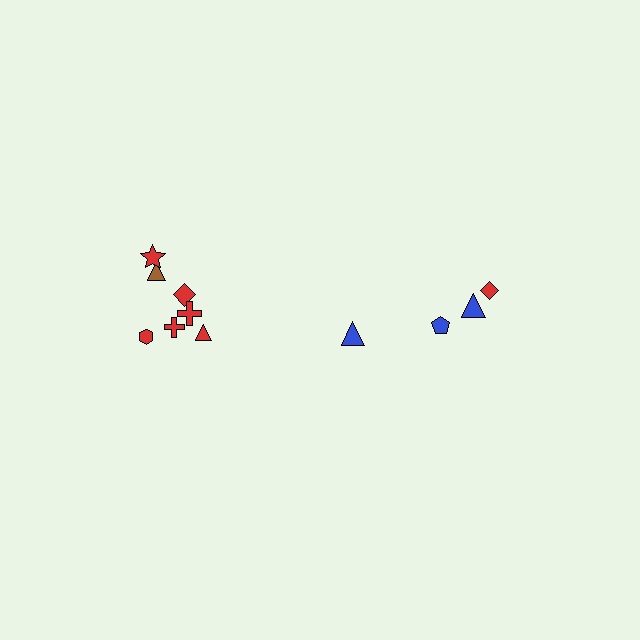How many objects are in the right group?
There are 4 objects.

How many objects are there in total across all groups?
There are 11 objects.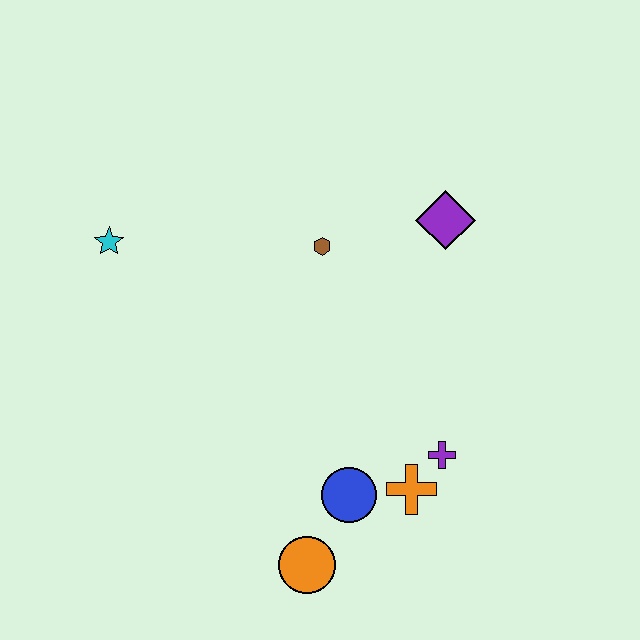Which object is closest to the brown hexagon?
The purple diamond is closest to the brown hexagon.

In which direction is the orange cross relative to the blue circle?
The orange cross is to the right of the blue circle.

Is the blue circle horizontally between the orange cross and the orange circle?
Yes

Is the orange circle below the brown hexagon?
Yes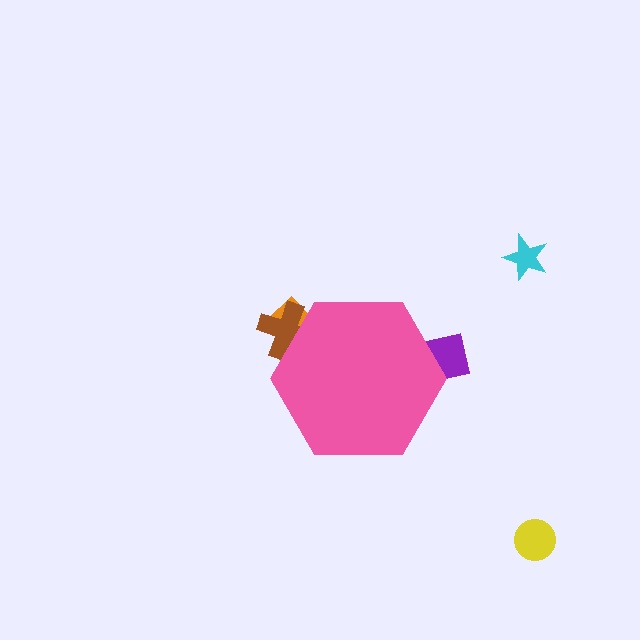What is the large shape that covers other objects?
A pink hexagon.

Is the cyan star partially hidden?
No, the cyan star is fully visible.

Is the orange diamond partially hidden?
Yes, the orange diamond is partially hidden behind the pink hexagon.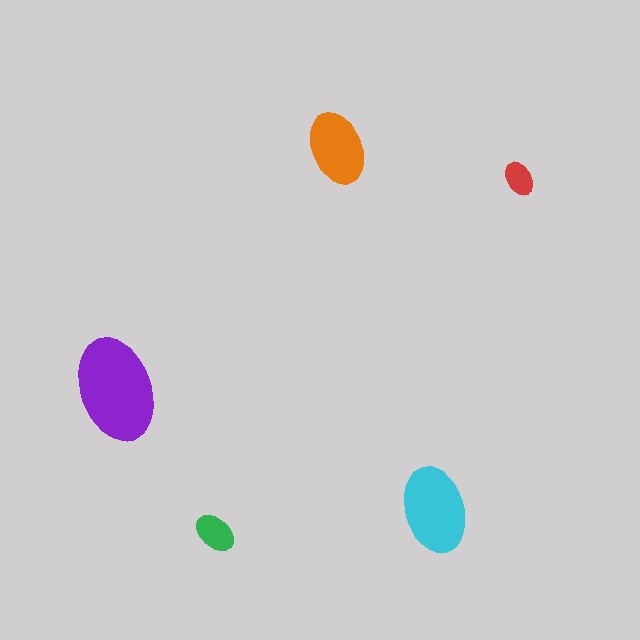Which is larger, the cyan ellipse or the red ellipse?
The cyan one.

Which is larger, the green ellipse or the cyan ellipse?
The cyan one.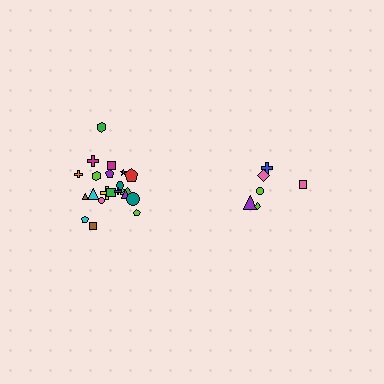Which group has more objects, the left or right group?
The left group.